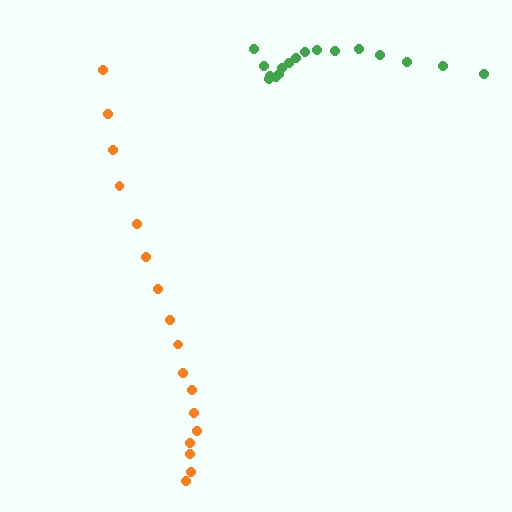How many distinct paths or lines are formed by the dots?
There are 2 distinct paths.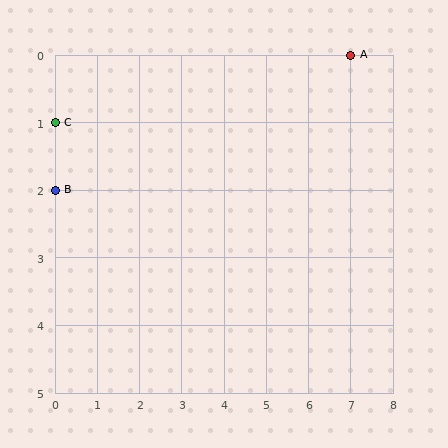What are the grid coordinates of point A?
Point A is at grid coordinates (7, 0).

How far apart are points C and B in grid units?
Points C and B are 1 row apart.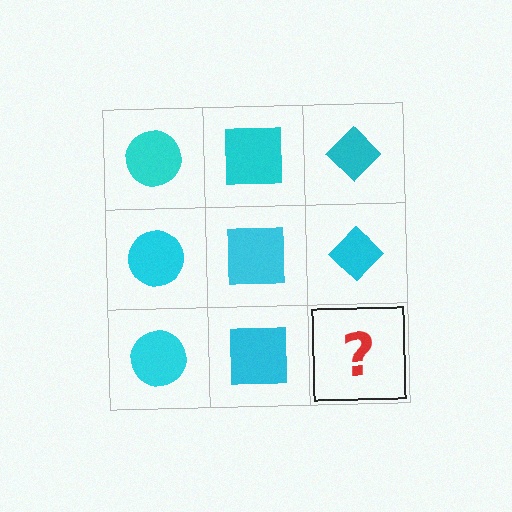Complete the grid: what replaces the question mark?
The question mark should be replaced with a cyan diamond.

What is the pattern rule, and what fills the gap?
The rule is that each column has a consistent shape. The gap should be filled with a cyan diamond.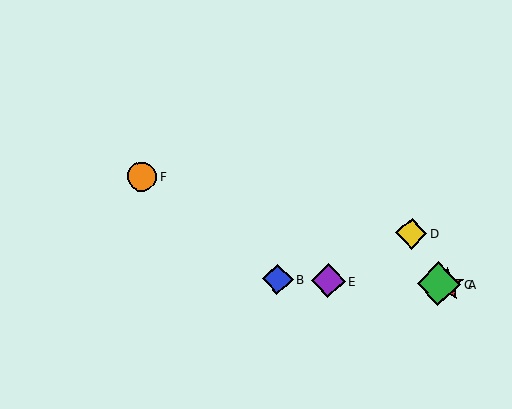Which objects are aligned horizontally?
Objects A, B, C, E are aligned horizontally.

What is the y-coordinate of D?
Object D is at y≈233.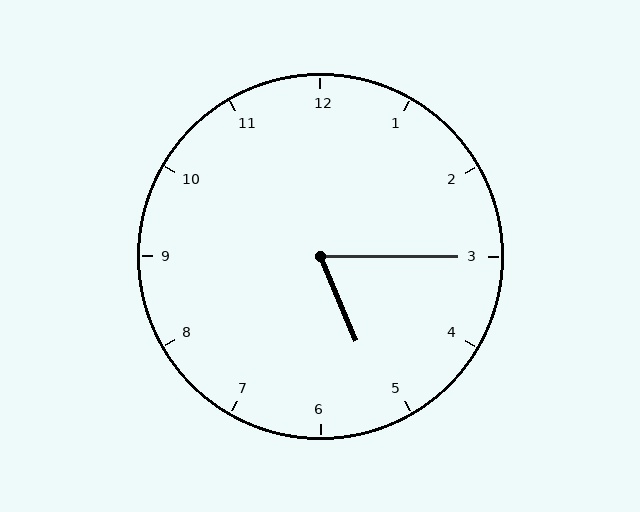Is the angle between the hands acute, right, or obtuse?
It is acute.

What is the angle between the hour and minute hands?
Approximately 68 degrees.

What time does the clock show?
5:15.